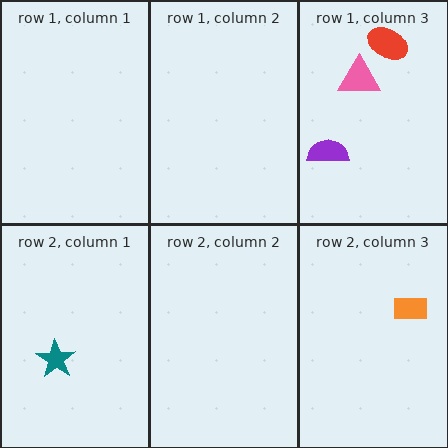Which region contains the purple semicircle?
The row 1, column 3 region.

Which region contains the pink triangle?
The row 1, column 3 region.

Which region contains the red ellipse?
The row 1, column 3 region.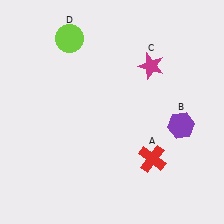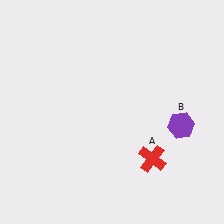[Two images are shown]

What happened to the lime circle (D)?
The lime circle (D) was removed in Image 2. It was in the top-left area of Image 1.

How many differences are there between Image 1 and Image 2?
There are 2 differences between the two images.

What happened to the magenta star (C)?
The magenta star (C) was removed in Image 2. It was in the top-right area of Image 1.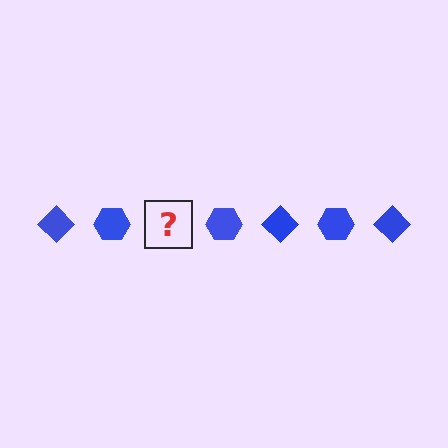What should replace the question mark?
The question mark should be replaced with a blue diamond.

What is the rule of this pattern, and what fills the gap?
The rule is that the pattern cycles through diamond, hexagon shapes in blue. The gap should be filled with a blue diamond.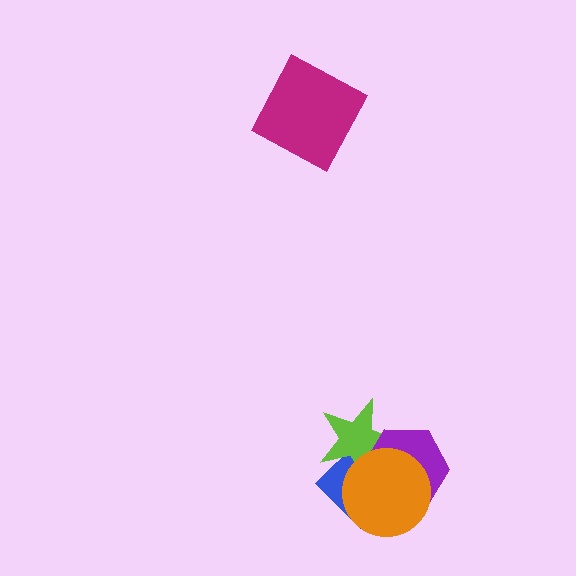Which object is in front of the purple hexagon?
The orange circle is in front of the purple hexagon.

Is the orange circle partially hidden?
No, no other shape covers it.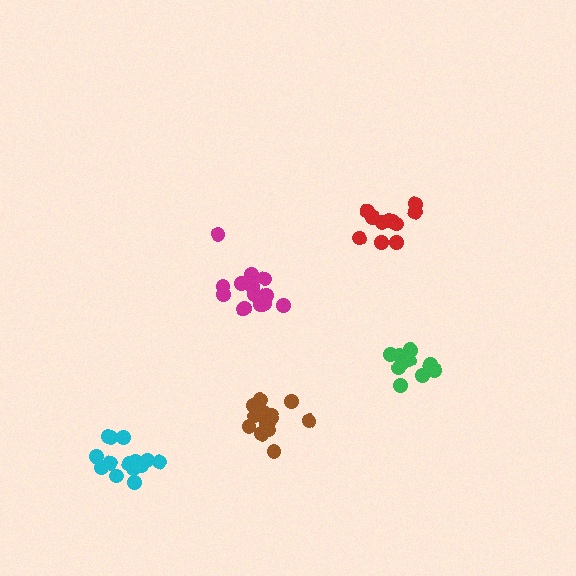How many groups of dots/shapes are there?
There are 5 groups.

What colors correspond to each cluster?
The clusters are colored: green, cyan, red, magenta, brown.